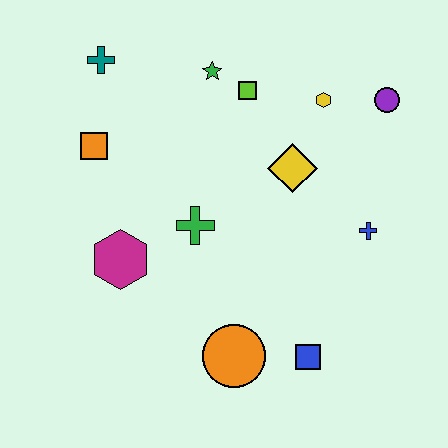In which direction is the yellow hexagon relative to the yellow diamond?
The yellow hexagon is above the yellow diamond.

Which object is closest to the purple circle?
The yellow hexagon is closest to the purple circle.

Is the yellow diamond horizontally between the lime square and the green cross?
No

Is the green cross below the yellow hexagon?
Yes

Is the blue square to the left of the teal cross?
No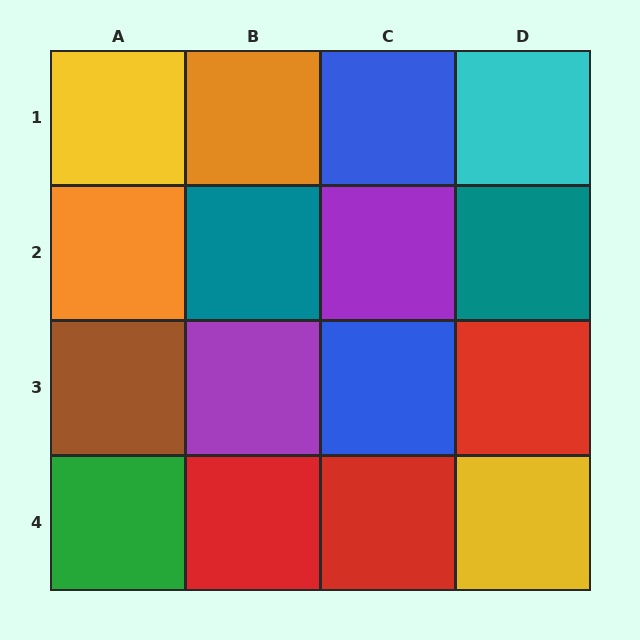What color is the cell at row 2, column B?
Teal.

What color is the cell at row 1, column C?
Blue.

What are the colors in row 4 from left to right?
Green, red, red, yellow.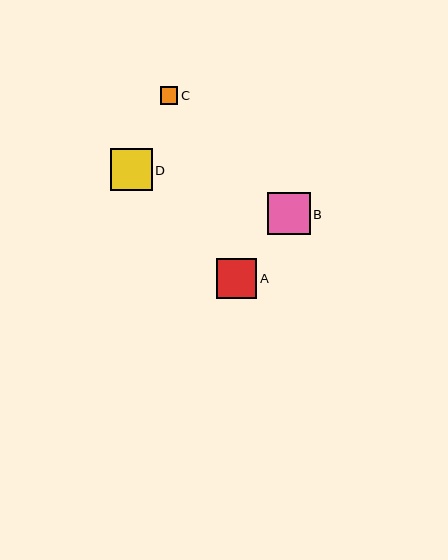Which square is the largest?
Square B is the largest with a size of approximately 43 pixels.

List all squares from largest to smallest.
From largest to smallest: B, D, A, C.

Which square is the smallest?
Square C is the smallest with a size of approximately 18 pixels.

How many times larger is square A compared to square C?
Square A is approximately 2.3 times the size of square C.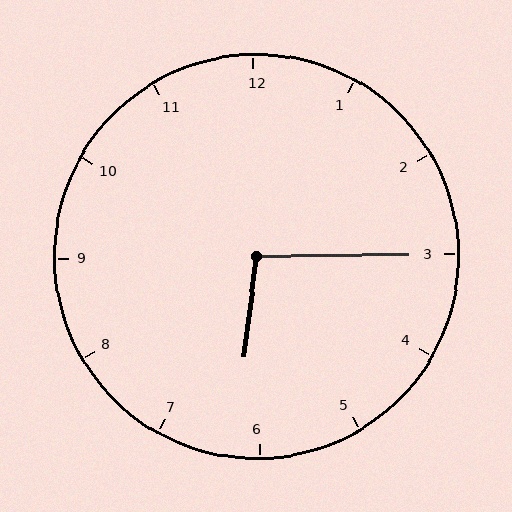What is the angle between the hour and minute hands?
Approximately 98 degrees.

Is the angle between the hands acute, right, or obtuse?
It is obtuse.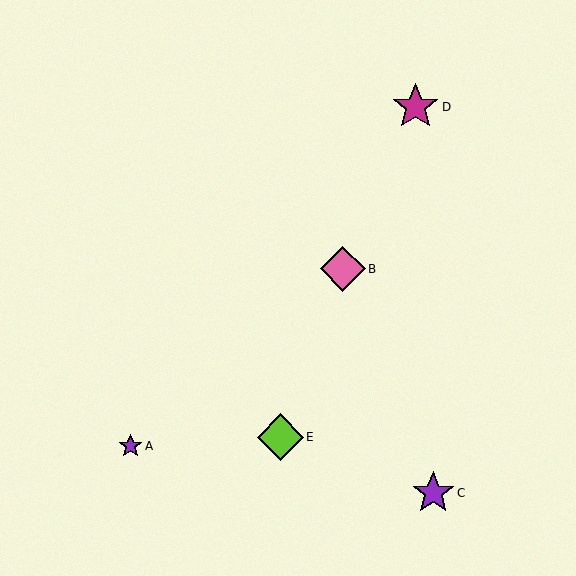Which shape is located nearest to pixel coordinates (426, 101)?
The magenta star (labeled D) at (415, 107) is nearest to that location.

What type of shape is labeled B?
Shape B is a pink diamond.